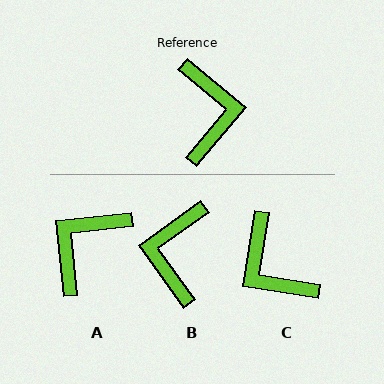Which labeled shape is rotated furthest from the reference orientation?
B, about 166 degrees away.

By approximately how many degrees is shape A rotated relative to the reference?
Approximately 136 degrees counter-clockwise.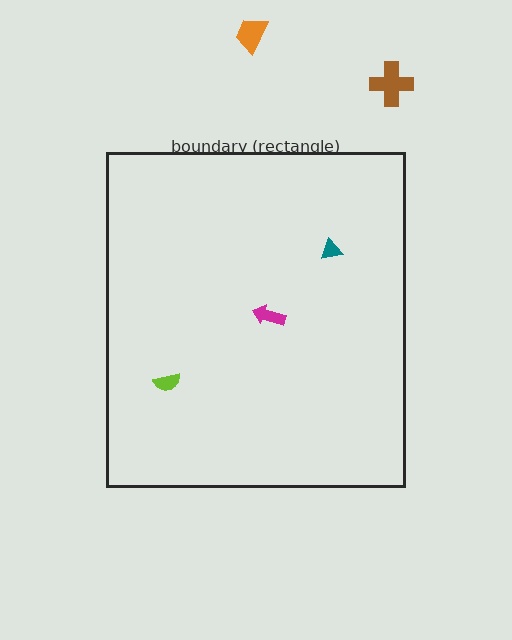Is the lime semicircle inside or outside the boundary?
Inside.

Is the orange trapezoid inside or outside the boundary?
Outside.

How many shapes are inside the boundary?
3 inside, 2 outside.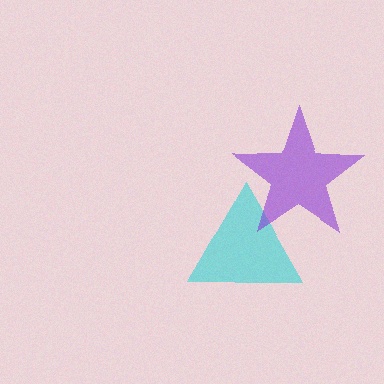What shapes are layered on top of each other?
The layered shapes are: a cyan triangle, a purple star.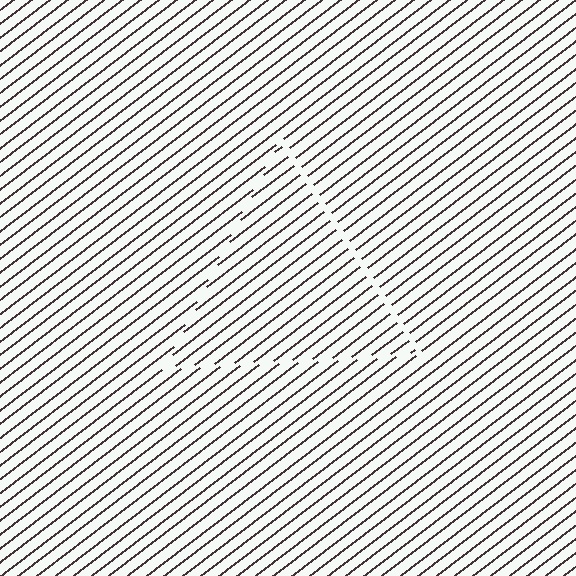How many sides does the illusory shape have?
3 sides — the line-ends trace a triangle.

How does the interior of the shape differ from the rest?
The interior of the shape contains the same grating, shifted by half a period — the contour is defined by the phase discontinuity where line-ends from the inner and outer gratings abut.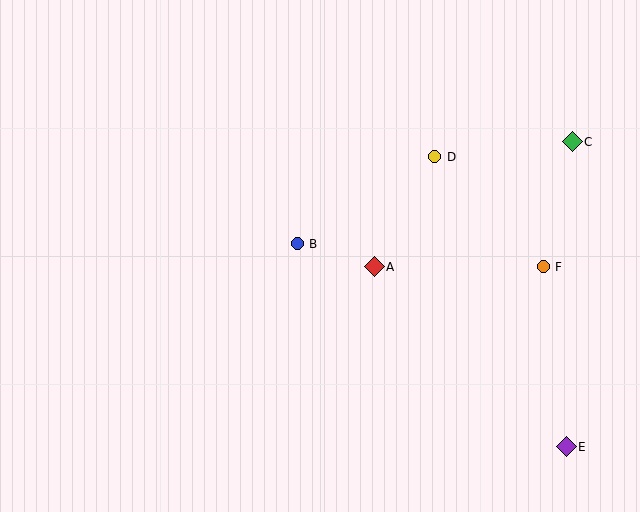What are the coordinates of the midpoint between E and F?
The midpoint between E and F is at (555, 357).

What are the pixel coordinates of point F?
Point F is at (543, 267).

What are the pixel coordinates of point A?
Point A is at (374, 267).